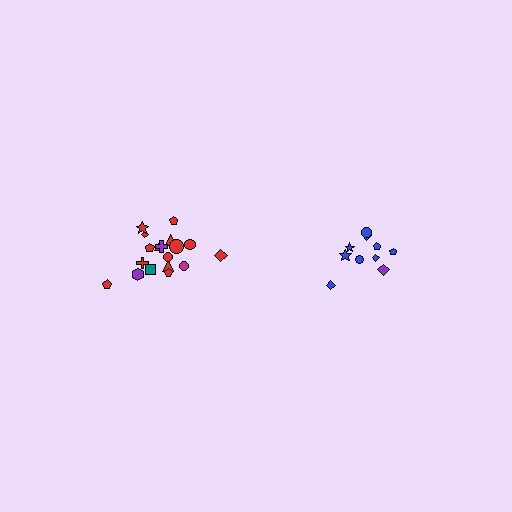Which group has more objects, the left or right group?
The left group.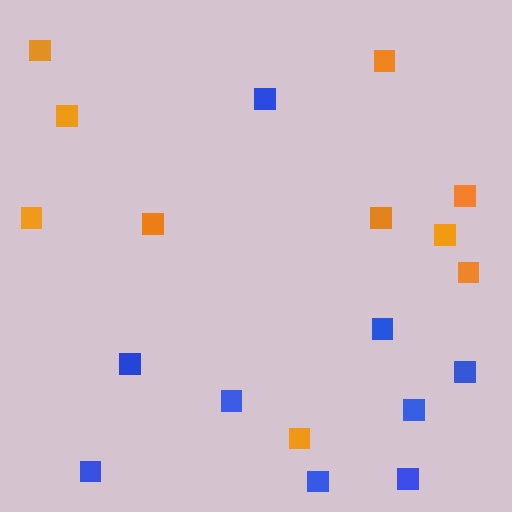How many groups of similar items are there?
There are 2 groups: one group of orange squares (10) and one group of blue squares (9).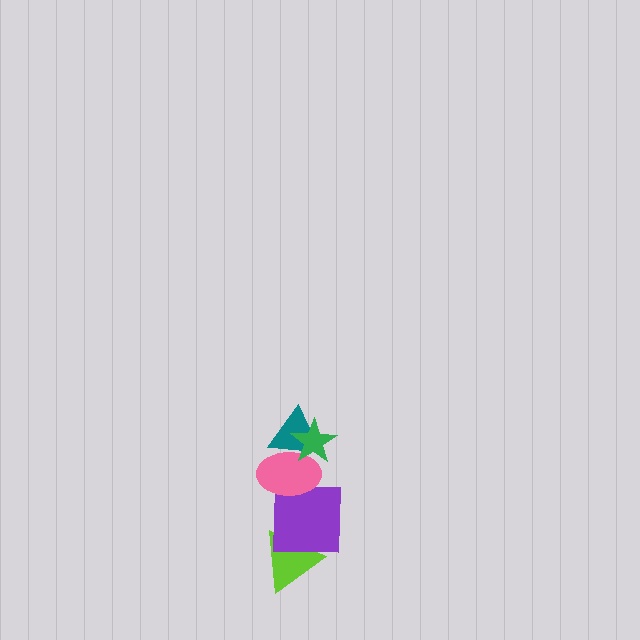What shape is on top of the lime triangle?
The purple square is on top of the lime triangle.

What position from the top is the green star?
The green star is 1st from the top.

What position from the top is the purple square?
The purple square is 4th from the top.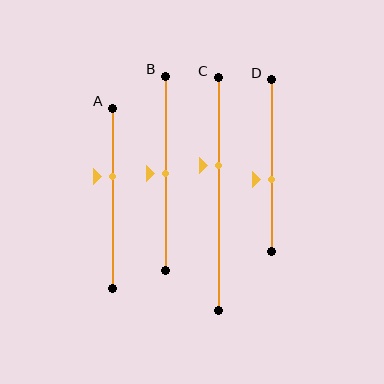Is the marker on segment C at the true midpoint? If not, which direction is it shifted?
No, the marker on segment C is shifted upward by about 12% of the segment length.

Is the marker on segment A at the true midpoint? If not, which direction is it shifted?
No, the marker on segment A is shifted upward by about 12% of the segment length.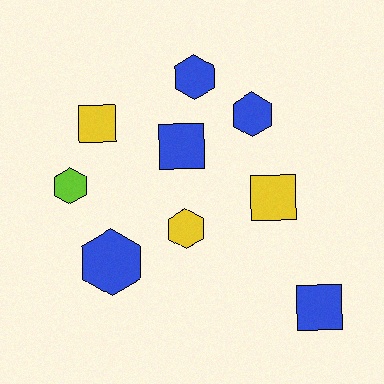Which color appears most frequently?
Blue, with 5 objects.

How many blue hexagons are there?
There are 3 blue hexagons.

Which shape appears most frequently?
Hexagon, with 5 objects.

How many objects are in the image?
There are 9 objects.